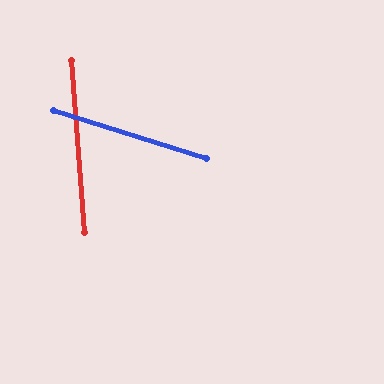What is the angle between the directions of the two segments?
Approximately 68 degrees.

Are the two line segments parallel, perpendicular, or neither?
Neither parallel nor perpendicular — they differ by about 68°.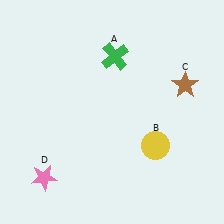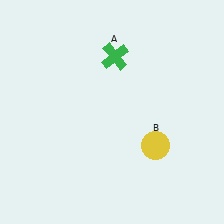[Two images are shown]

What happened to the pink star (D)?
The pink star (D) was removed in Image 2. It was in the bottom-left area of Image 1.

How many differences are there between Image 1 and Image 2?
There are 2 differences between the two images.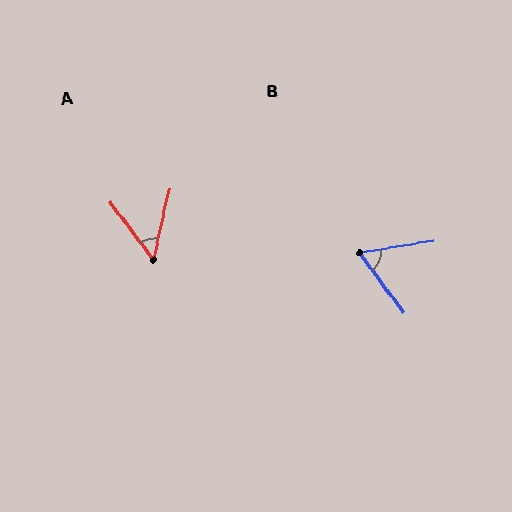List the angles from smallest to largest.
A (50°), B (63°).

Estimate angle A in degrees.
Approximately 50 degrees.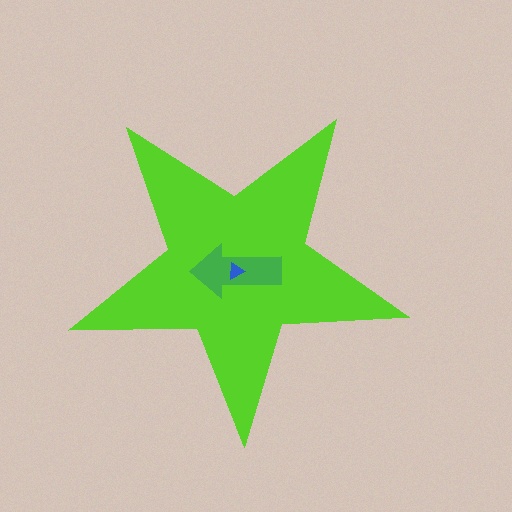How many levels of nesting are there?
3.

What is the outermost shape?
The lime star.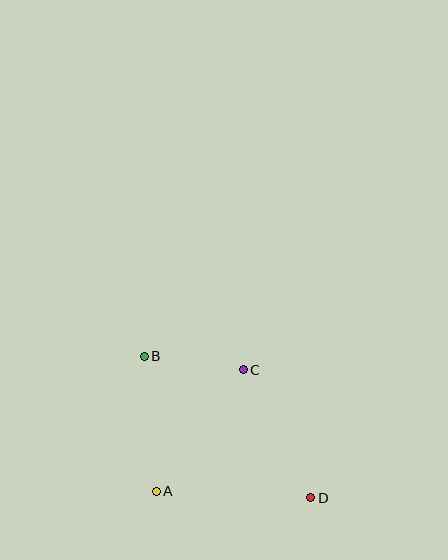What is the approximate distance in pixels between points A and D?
The distance between A and D is approximately 155 pixels.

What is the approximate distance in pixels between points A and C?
The distance between A and C is approximately 150 pixels.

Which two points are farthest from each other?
Points B and D are farthest from each other.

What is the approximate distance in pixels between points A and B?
The distance between A and B is approximately 136 pixels.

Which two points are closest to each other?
Points B and C are closest to each other.